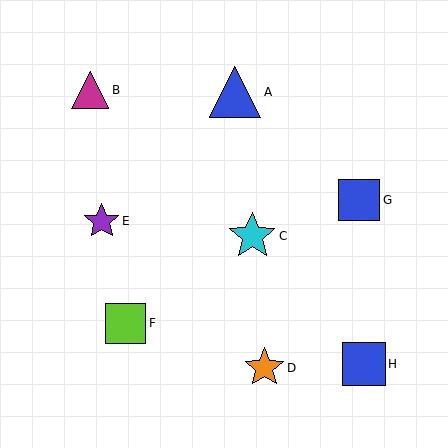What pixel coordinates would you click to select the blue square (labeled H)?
Click at (364, 364) to select the blue square H.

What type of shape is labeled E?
Shape E is a purple star.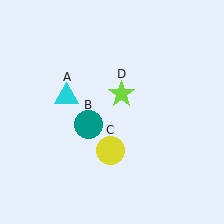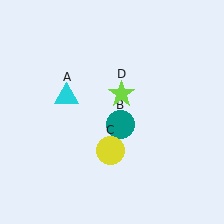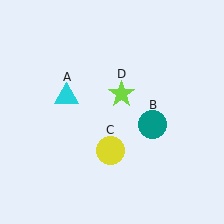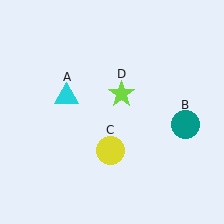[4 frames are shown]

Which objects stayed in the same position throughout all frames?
Cyan triangle (object A) and yellow circle (object C) and lime star (object D) remained stationary.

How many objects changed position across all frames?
1 object changed position: teal circle (object B).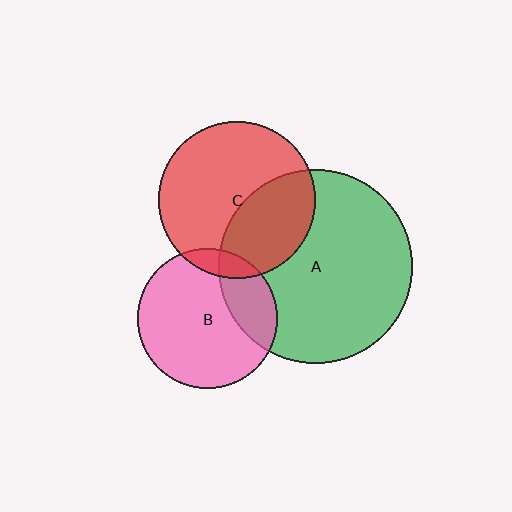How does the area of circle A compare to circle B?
Approximately 1.9 times.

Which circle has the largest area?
Circle A (green).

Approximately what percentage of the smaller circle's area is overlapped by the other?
Approximately 25%.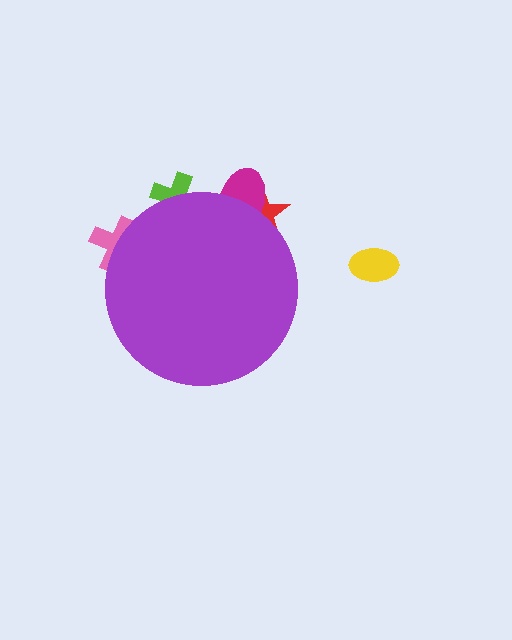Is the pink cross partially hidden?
Yes, the pink cross is partially hidden behind the purple circle.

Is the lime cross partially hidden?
Yes, the lime cross is partially hidden behind the purple circle.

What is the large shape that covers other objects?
A purple circle.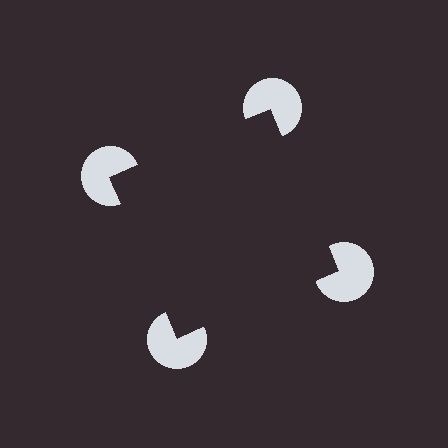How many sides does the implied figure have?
4 sides.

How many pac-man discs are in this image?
There are 4 — one at each vertex of the illusory square.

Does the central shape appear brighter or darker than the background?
It typically appears slightly darker than the background, even though no actual brightness change is drawn.